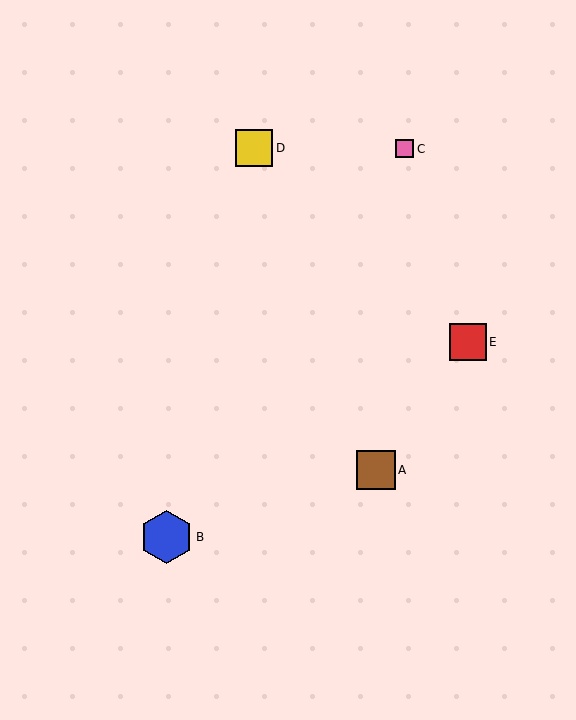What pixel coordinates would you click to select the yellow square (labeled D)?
Click at (254, 148) to select the yellow square D.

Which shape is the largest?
The blue hexagon (labeled B) is the largest.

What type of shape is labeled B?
Shape B is a blue hexagon.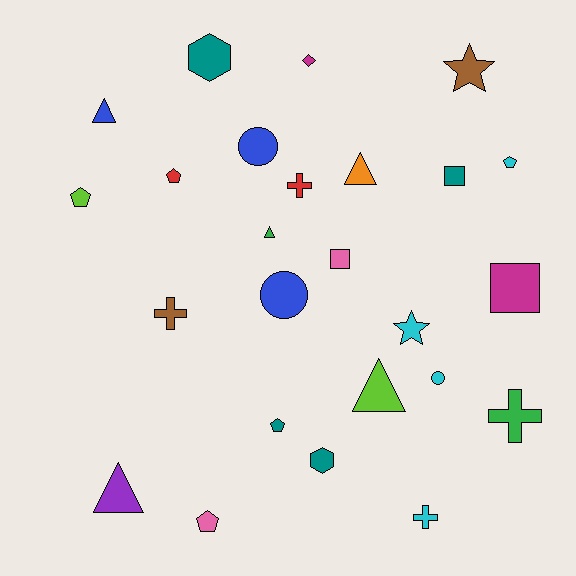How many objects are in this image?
There are 25 objects.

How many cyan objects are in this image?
There are 4 cyan objects.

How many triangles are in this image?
There are 5 triangles.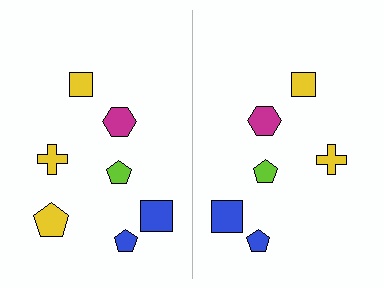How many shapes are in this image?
There are 13 shapes in this image.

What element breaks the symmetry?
A yellow pentagon is missing from the right side.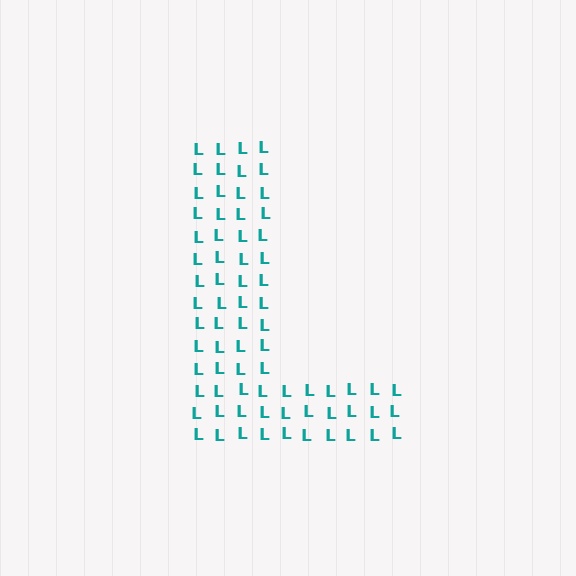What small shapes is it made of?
It is made of small letter L's.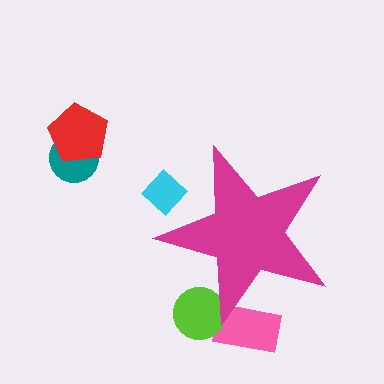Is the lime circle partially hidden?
Yes, the lime circle is partially hidden behind the magenta star.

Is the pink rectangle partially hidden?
Yes, the pink rectangle is partially hidden behind the magenta star.